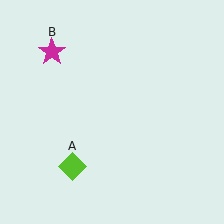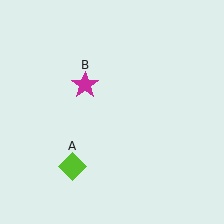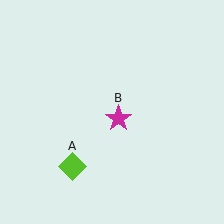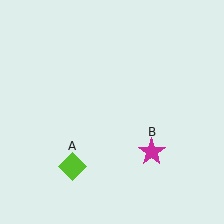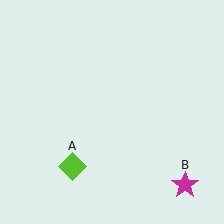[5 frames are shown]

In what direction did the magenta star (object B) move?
The magenta star (object B) moved down and to the right.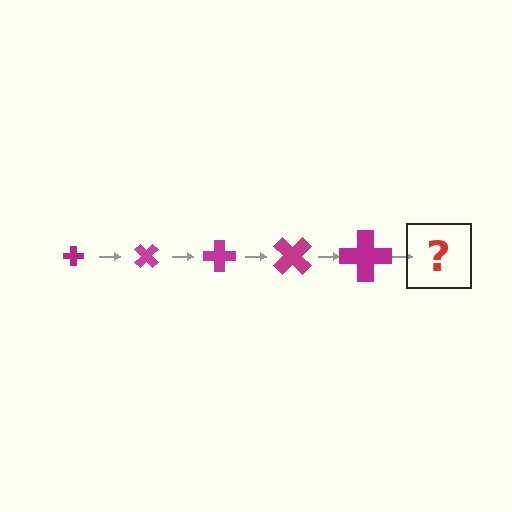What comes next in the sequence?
The next element should be a cross, larger than the previous one and rotated 225 degrees from the start.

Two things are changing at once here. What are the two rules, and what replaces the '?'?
The two rules are that the cross grows larger each step and it rotates 45 degrees each step. The '?' should be a cross, larger than the previous one and rotated 225 degrees from the start.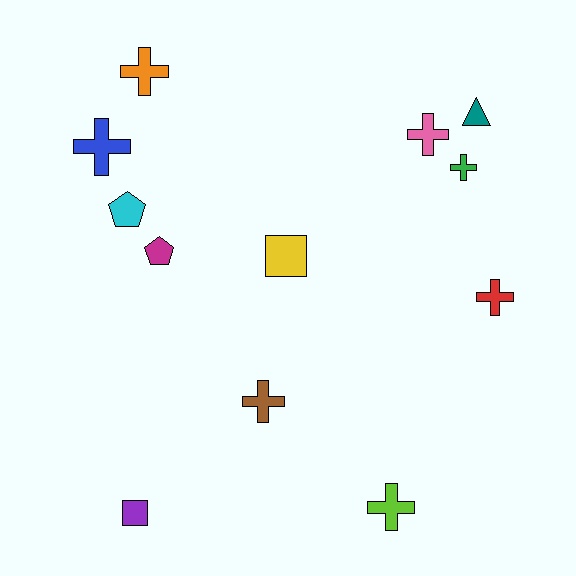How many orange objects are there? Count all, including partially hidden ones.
There is 1 orange object.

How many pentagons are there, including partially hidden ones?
There are 2 pentagons.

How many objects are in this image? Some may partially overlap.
There are 12 objects.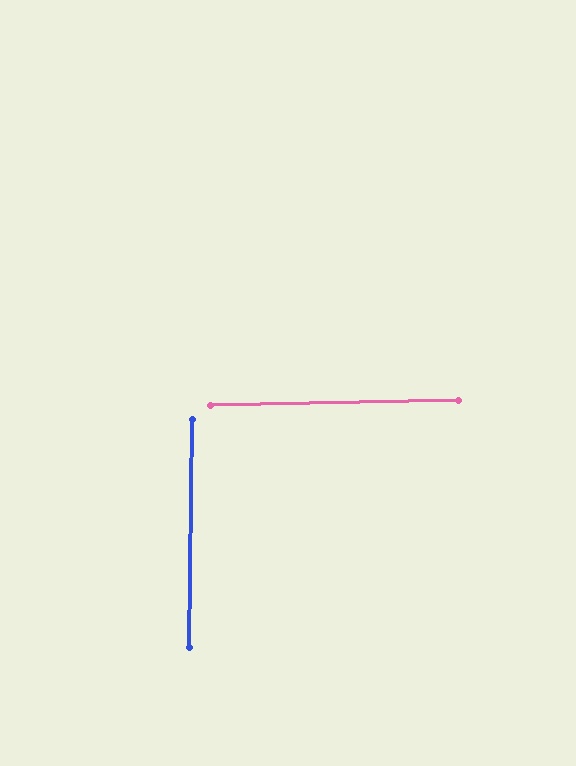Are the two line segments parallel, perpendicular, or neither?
Perpendicular — they meet at approximately 88°.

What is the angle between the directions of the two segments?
Approximately 88 degrees.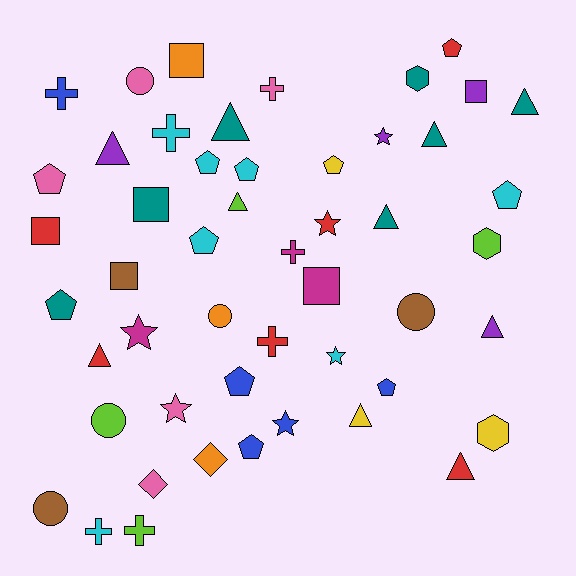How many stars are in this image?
There are 6 stars.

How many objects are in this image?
There are 50 objects.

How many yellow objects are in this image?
There are 3 yellow objects.